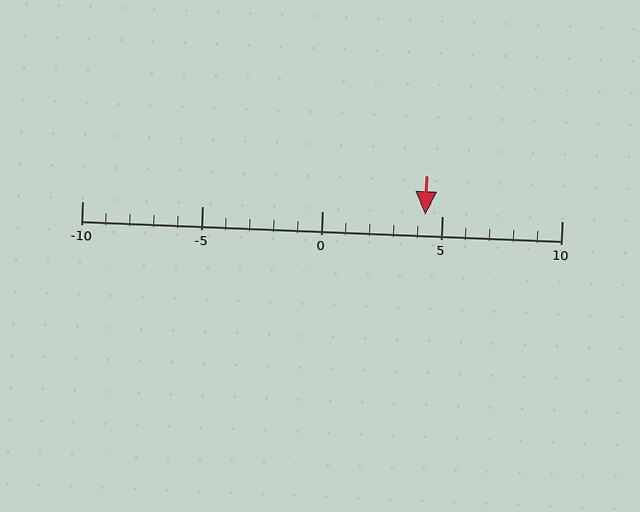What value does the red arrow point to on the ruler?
The red arrow points to approximately 4.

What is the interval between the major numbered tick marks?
The major tick marks are spaced 5 units apart.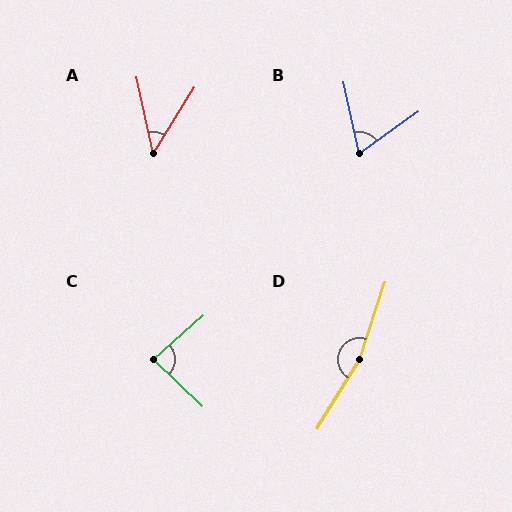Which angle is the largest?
D, at approximately 167 degrees.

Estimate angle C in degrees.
Approximately 85 degrees.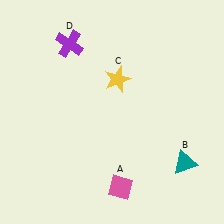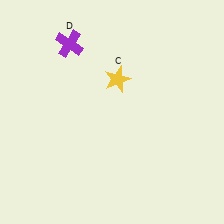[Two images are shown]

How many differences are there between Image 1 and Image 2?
There are 2 differences between the two images.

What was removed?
The teal triangle (B), the pink diamond (A) were removed in Image 2.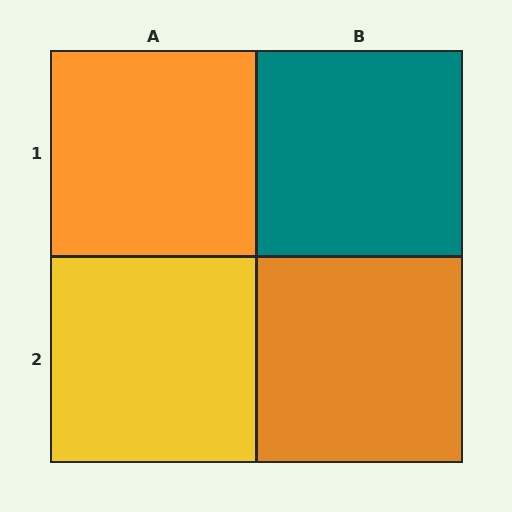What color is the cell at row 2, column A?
Yellow.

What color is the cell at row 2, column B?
Orange.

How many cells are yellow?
1 cell is yellow.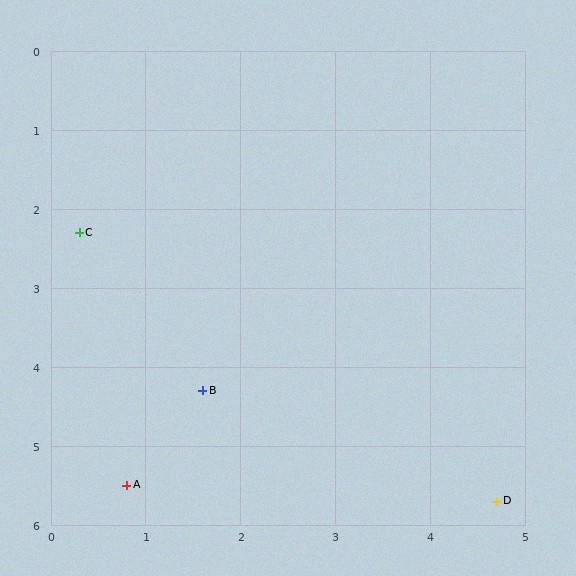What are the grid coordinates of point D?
Point D is at approximately (4.7, 5.7).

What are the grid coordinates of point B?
Point B is at approximately (1.6, 4.3).